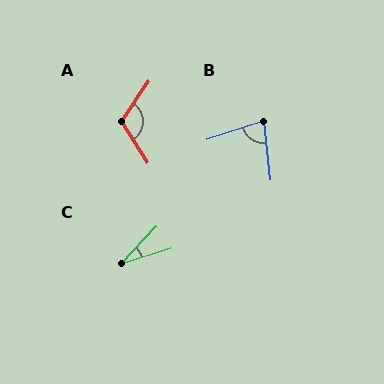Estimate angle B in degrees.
Approximately 78 degrees.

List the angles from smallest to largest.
C (29°), B (78°), A (113°).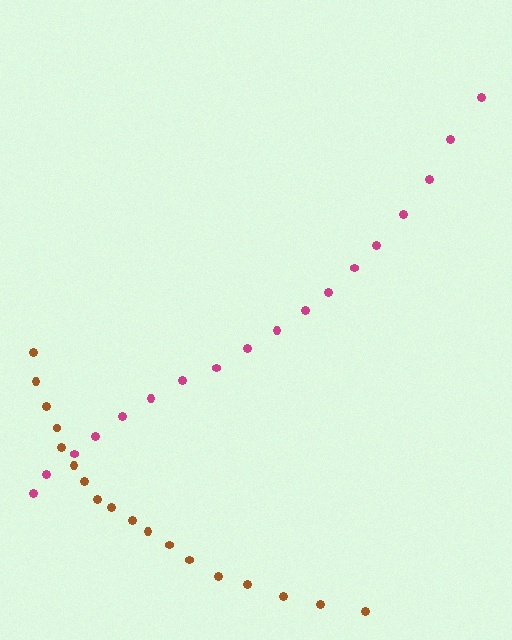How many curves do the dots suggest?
There are 2 distinct paths.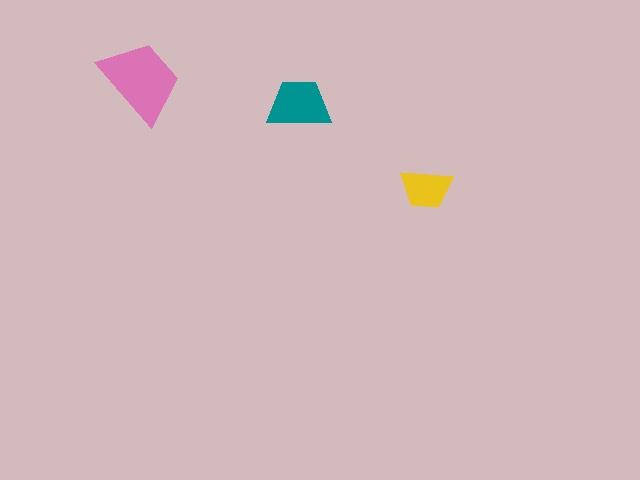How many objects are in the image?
There are 3 objects in the image.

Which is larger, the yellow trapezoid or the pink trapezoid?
The pink one.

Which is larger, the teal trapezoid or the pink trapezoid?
The pink one.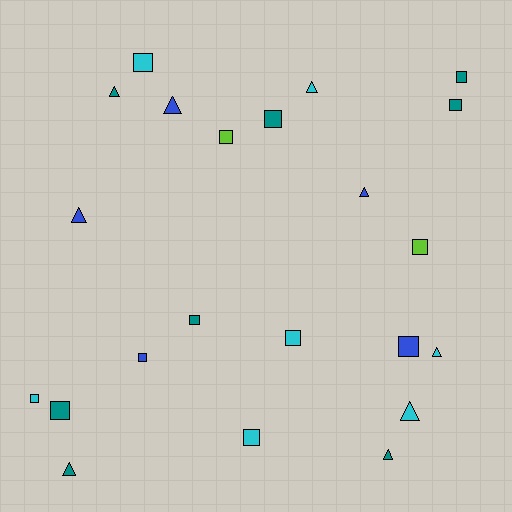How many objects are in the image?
There are 22 objects.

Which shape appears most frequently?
Square, with 13 objects.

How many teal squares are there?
There are 5 teal squares.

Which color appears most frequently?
Teal, with 8 objects.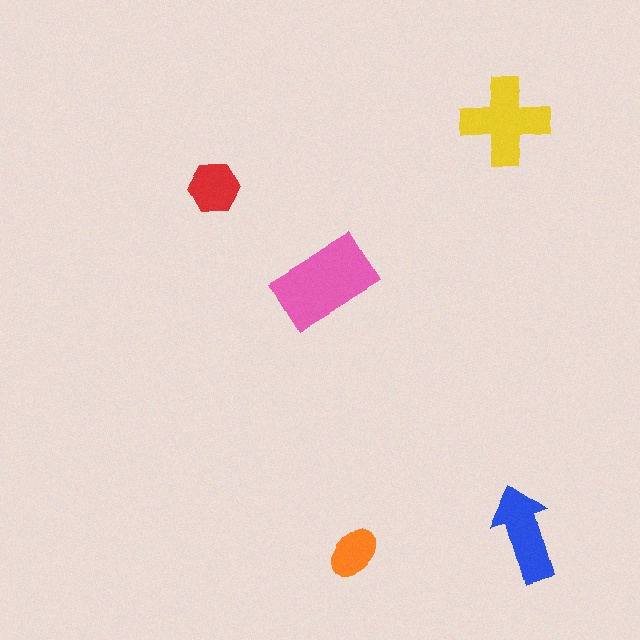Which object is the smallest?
The orange ellipse.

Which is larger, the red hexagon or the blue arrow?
The blue arrow.